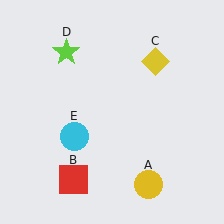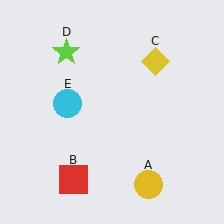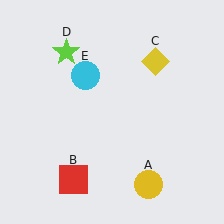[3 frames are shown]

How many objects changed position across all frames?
1 object changed position: cyan circle (object E).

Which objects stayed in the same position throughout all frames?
Yellow circle (object A) and red square (object B) and yellow diamond (object C) and lime star (object D) remained stationary.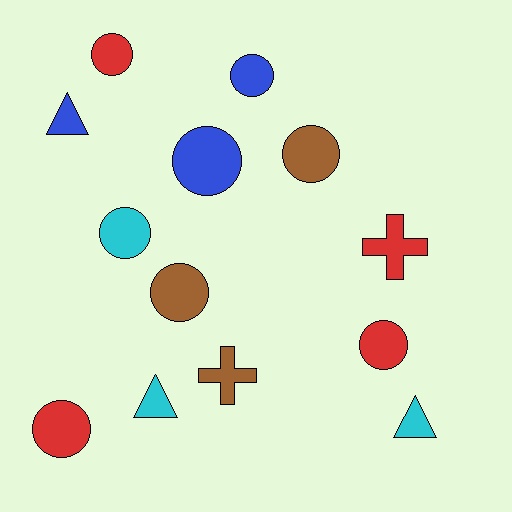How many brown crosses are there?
There is 1 brown cross.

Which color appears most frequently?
Red, with 4 objects.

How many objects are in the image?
There are 13 objects.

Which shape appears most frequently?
Circle, with 8 objects.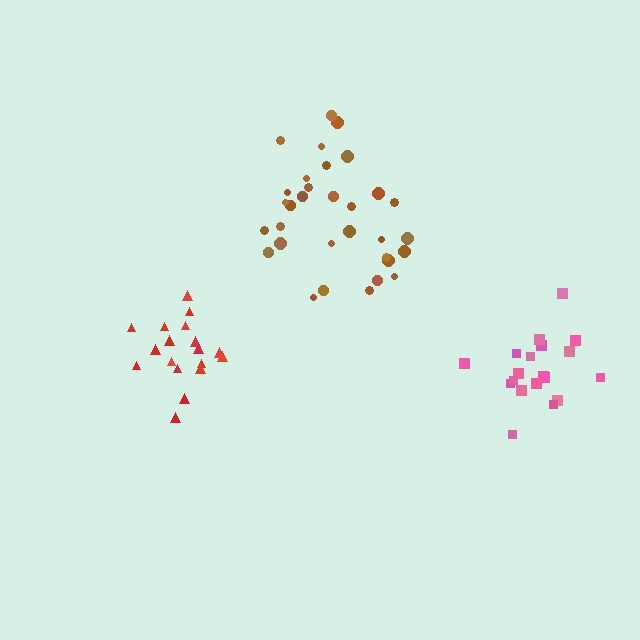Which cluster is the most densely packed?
Red.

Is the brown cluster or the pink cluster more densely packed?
Pink.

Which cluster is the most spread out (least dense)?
Brown.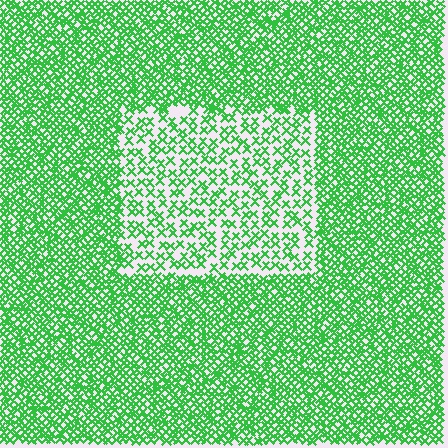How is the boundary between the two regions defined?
The boundary is defined by a change in element density (approximately 2.2x ratio). All elements are the same color, size, and shape.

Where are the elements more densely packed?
The elements are more densely packed outside the rectangle boundary.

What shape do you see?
I see a rectangle.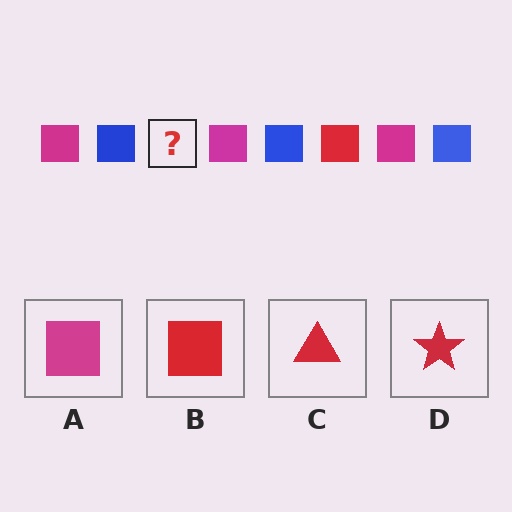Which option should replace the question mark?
Option B.